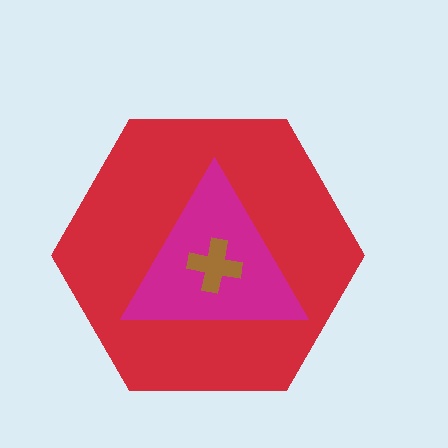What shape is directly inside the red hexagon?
The magenta triangle.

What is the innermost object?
The brown cross.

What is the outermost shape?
The red hexagon.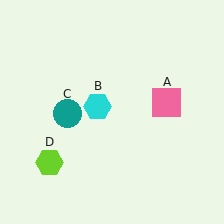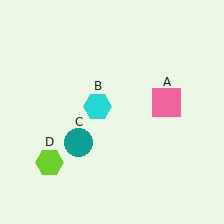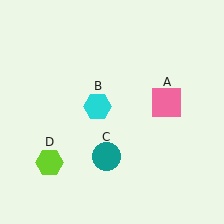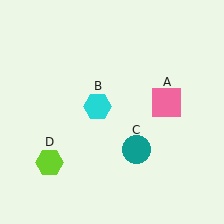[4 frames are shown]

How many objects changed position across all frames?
1 object changed position: teal circle (object C).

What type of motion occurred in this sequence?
The teal circle (object C) rotated counterclockwise around the center of the scene.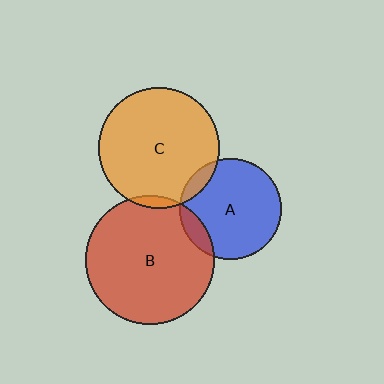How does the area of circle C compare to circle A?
Approximately 1.4 times.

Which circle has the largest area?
Circle B (red).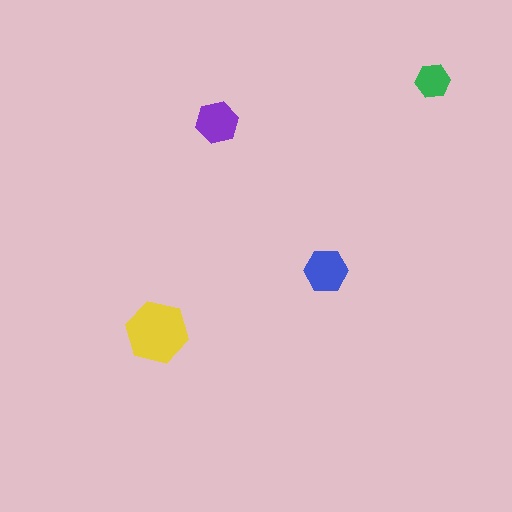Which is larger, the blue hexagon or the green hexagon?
The blue one.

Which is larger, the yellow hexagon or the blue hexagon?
The yellow one.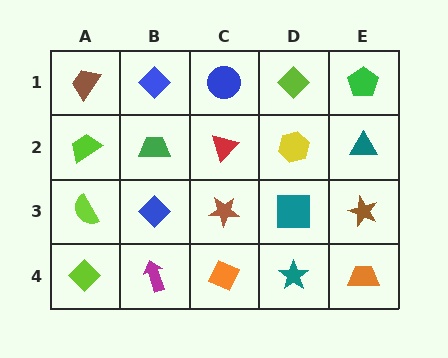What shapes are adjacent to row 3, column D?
A yellow hexagon (row 2, column D), a teal star (row 4, column D), a brown star (row 3, column C), a brown star (row 3, column E).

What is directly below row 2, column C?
A brown star.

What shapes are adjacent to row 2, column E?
A green pentagon (row 1, column E), a brown star (row 3, column E), a yellow hexagon (row 2, column D).